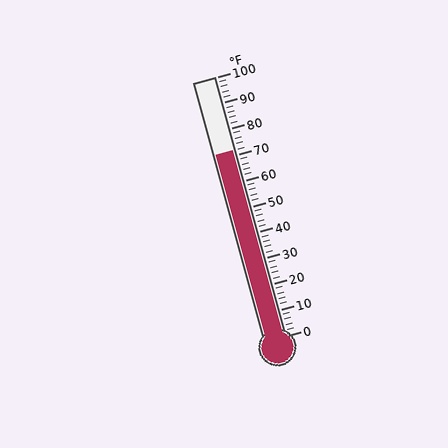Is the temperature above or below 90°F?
The temperature is below 90°F.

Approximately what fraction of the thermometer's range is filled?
The thermometer is filled to approximately 70% of its range.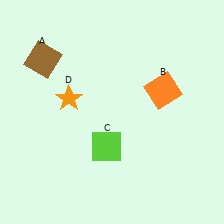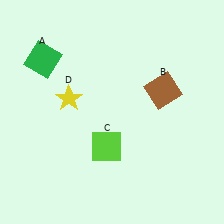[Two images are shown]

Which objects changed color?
A changed from brown to green. B changed from orange to brown. D changed from orange to yellow.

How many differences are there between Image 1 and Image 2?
There are 3 differences between the two images.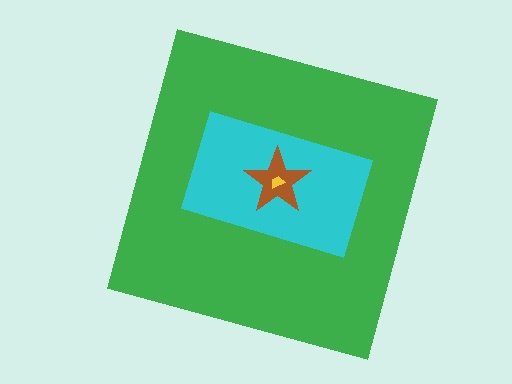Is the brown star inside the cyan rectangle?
Yes.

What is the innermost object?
The yellow trapezoid.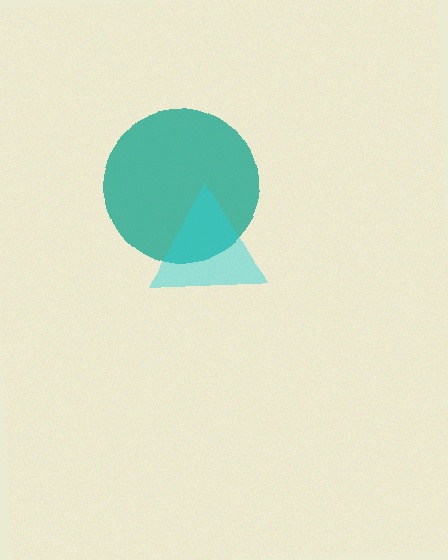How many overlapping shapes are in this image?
There are 2 overlapping shapes in the image.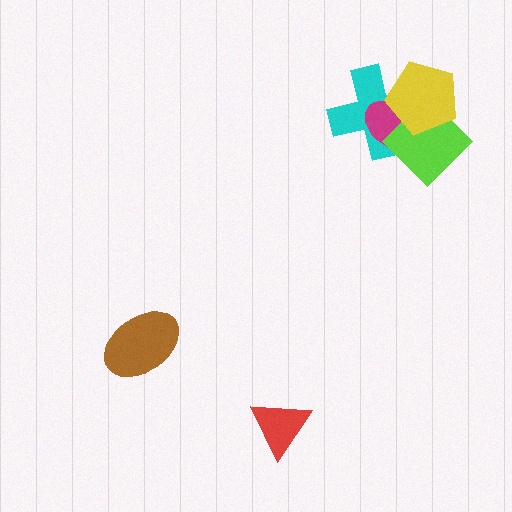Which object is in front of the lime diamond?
The yellow pentagon is in front of the lime diamond.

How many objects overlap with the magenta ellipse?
3 objects overlap with the magenta ellipse.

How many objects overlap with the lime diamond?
3 objects overlap with the lime diamond.